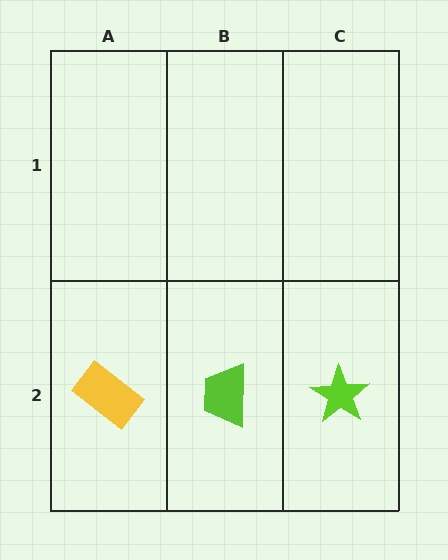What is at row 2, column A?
A yellow rectangle.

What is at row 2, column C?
A lime star.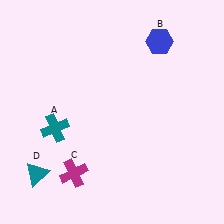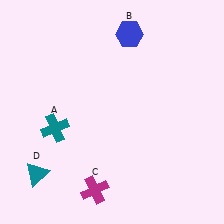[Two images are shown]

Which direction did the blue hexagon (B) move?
The blue hexagon (B) moved left.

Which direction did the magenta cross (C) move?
The magenta cross (C) moved right.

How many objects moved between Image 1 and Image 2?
2 objects moved between the two images.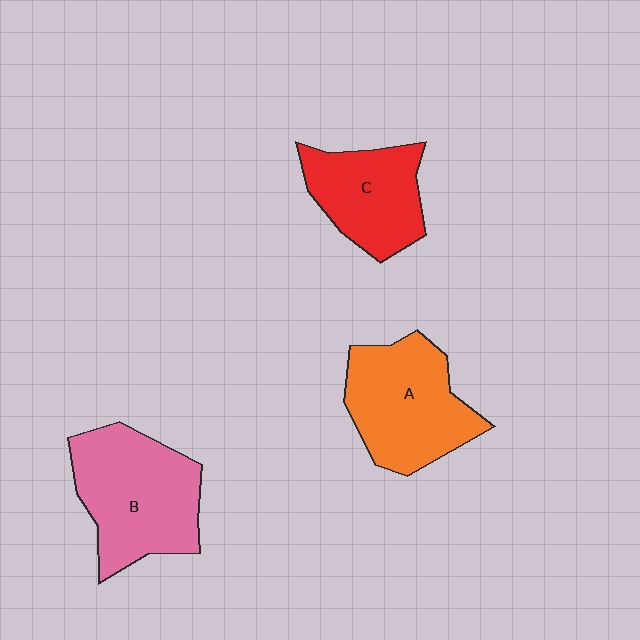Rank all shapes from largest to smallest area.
From largest to smallest: B (pink), A (orange), C (red).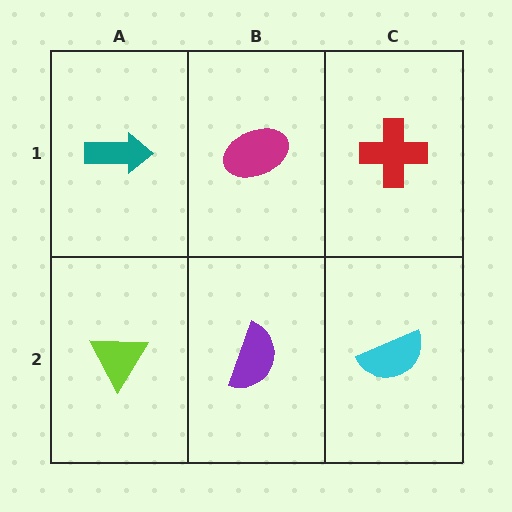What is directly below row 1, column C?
A cyan semicircle.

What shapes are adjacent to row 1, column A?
A lime triangle (row 2, column A), a magenta ellipse (row 1, column B).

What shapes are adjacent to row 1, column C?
A cyan semicircle (row 2, column C), a magenta ellipse (row 1, column B).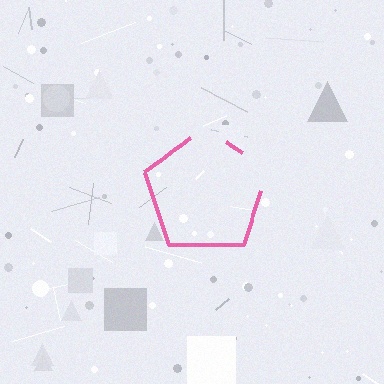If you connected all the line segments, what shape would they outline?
They would outline a pentagon.